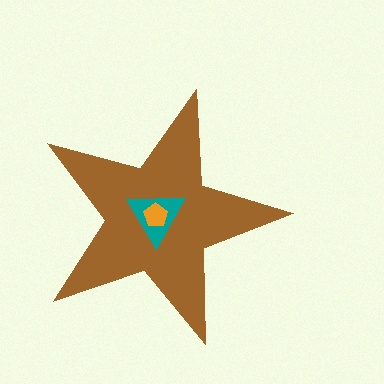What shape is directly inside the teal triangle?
The orange pentagon.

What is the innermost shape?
The orange pentagon.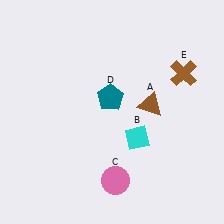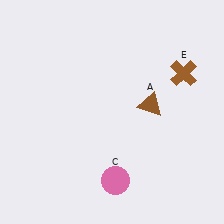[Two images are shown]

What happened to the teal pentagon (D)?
The teal pentagon (D) was removed in Image 2. It was in the top-left area of Image 1.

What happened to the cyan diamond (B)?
The cyan diamond (B) was removed in Image 2. It was in the bottom-right area of Image 1.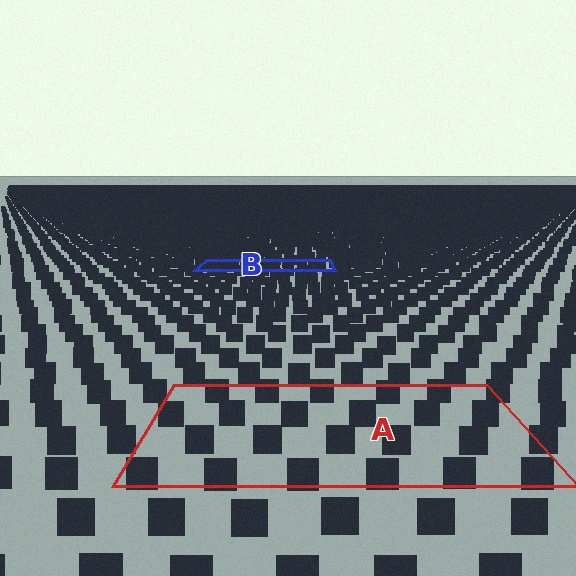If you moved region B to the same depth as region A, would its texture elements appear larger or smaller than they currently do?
They would appear larger. At a closer depth, the same texture elements are projected at a bigger on-screen size.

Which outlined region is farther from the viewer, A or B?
Region B is farther from the viewer — the texture elements inside it appear smaller and more densely packed.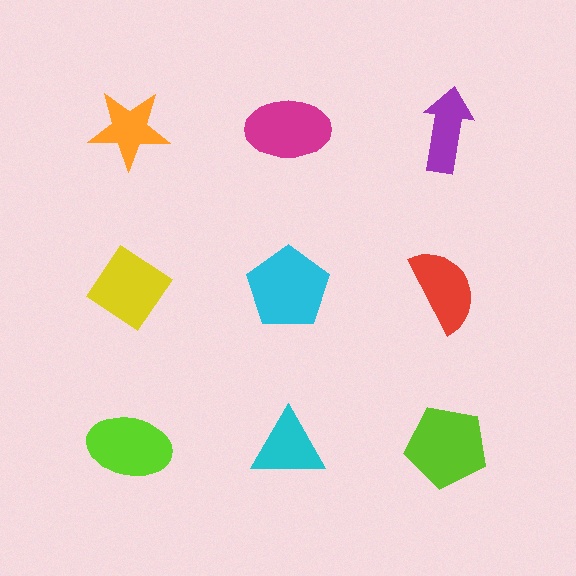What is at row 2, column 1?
A yellow diamond.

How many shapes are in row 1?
3 shapes.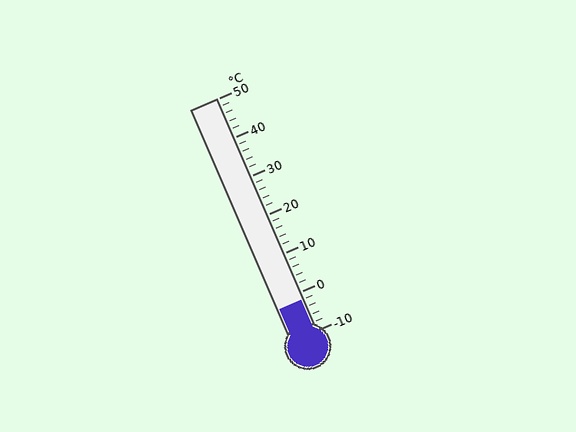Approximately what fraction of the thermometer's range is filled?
The thermometer is filled to approximately 15% of its range.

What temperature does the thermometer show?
The thermometer shows approximately -2°C.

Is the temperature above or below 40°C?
The temperature is below 40°C.